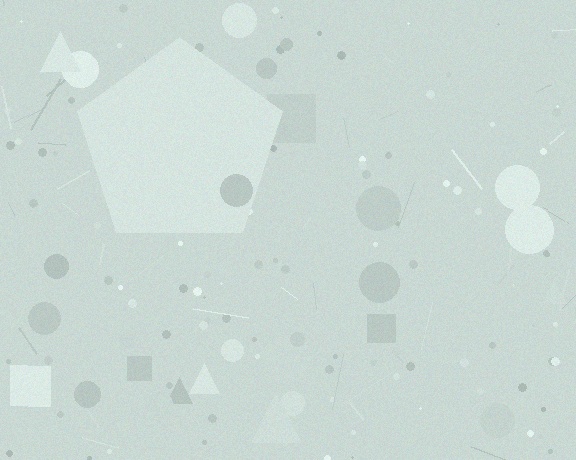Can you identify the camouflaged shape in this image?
The camouflaged shape is a pentagon.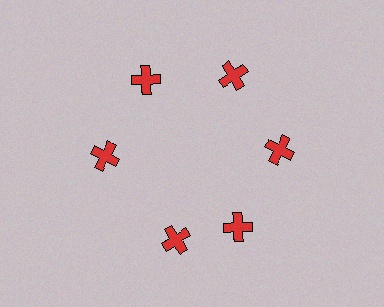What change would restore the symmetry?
The symmetry would be restored by rotating it back into even spacing with its neighbors so that all 6 crosses sit at equal angles and equal distance from the center.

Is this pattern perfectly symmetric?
No. The 6 red crosses are arranged in a ring, but one element near the 7 o'clock position is rotated out of alignment along the ring, breaking the 6-fold rotational symmetry.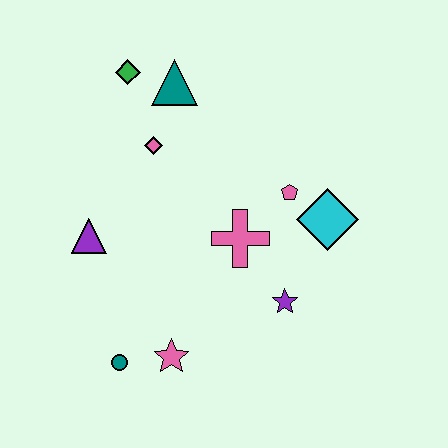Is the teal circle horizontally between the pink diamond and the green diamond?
No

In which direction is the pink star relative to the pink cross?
The pink star is below the pink cross.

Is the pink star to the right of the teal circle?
Yes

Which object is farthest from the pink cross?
The green diamond is farthest from the pink cross.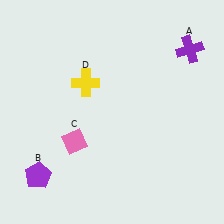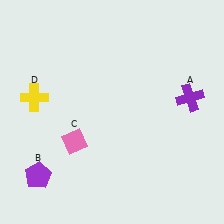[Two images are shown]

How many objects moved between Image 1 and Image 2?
2 objects moved between the two images.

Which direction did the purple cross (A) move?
The purple cross (A) moved down.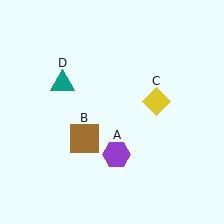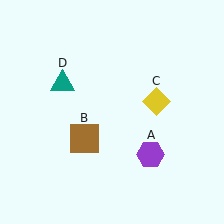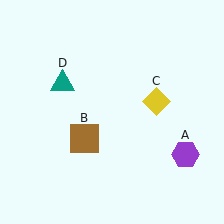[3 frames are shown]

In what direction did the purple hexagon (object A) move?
The purple hexagon (object A) moved right.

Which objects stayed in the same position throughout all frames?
Brown square (object B) and yellow diamond (object C) and teal triangle (object D) remained stationary.